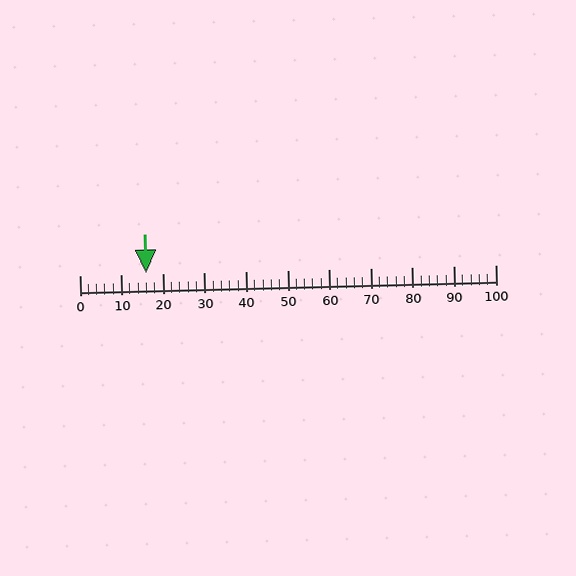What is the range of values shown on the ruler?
The ruler shows values from 0 to 100.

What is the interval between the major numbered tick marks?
The major tick marks are spaced 10 units apart.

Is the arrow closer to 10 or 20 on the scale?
The arrow is closer to 20.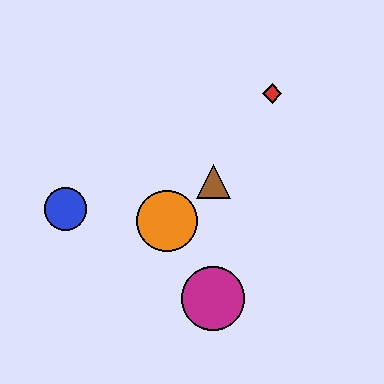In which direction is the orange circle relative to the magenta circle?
The orange circle is above the magenta circle.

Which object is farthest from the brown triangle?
The blue circle is farthest from the brown triangle.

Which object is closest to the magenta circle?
The orange circle is closest to the magenta circle.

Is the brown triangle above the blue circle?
Yes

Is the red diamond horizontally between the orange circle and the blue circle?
No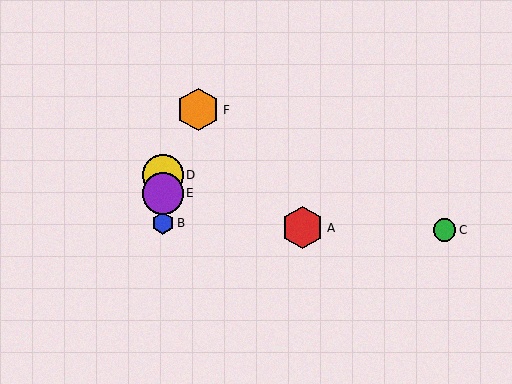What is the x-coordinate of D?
Object D is at x≈163.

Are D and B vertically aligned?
Yes, both are at x≈163.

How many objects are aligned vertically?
3 objects (B, D, E) are aligned vertically.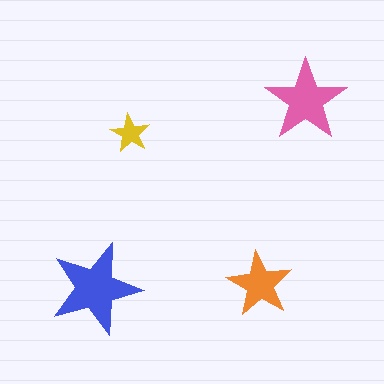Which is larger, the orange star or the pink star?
The pink one.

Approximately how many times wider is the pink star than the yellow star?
About 2 times wider.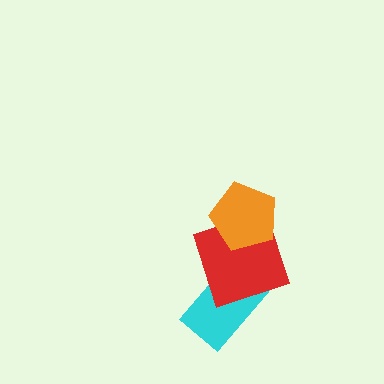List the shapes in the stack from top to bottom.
From top to bottom: the orange pentagon, the red square, the cyan rectangle.